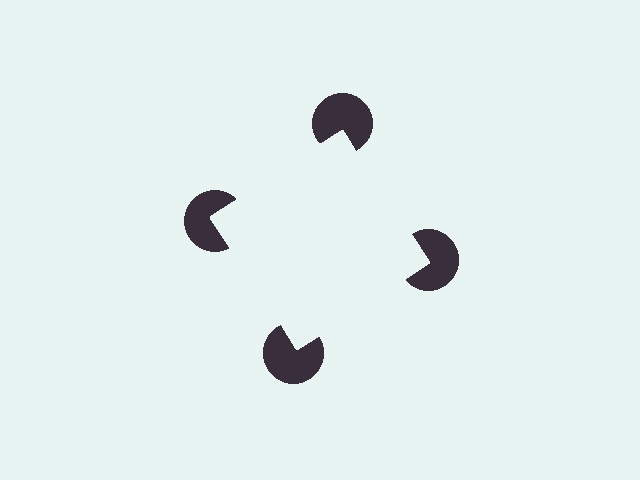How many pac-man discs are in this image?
There are 4 — one at each vertex of the illusory square.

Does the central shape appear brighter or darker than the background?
It typically appears slightly brighter than the background, even though no actual brightness change is drawn.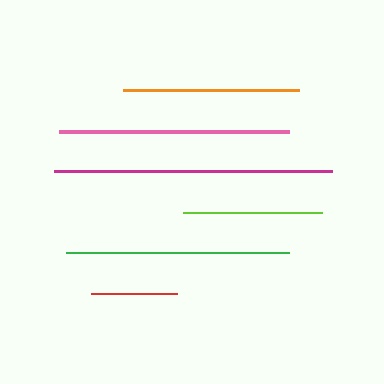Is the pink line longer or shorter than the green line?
The pink line is longer than the green line.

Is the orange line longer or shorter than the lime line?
The orange line is longer than the lime line.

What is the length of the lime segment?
The lime segment is approximately 138 pixels long.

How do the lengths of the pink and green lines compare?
The pink and green lines are approximately the same length.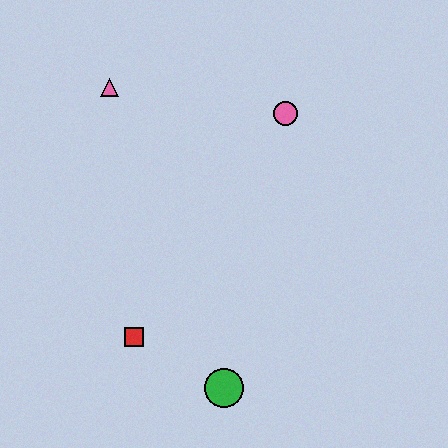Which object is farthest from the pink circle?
The green circle is farthest from the pink circle.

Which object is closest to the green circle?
The red square is closest to the green circle.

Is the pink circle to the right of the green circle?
Yes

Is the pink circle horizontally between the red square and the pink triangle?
No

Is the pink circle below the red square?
No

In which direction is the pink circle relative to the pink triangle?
The pink circle is to the right of the pink triangle.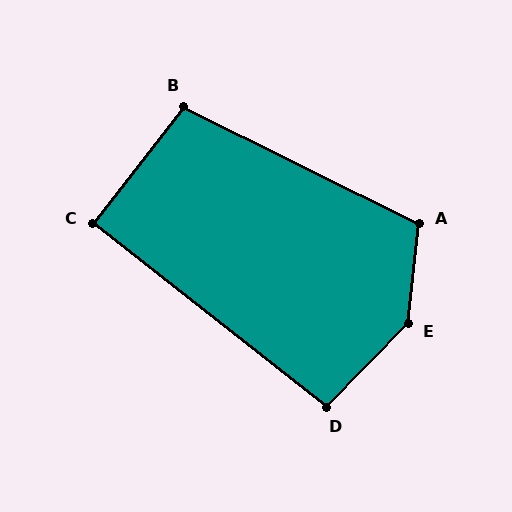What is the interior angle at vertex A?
Approximately 110 degrees (obtuse).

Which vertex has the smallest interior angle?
C, at approximately 91 degrees.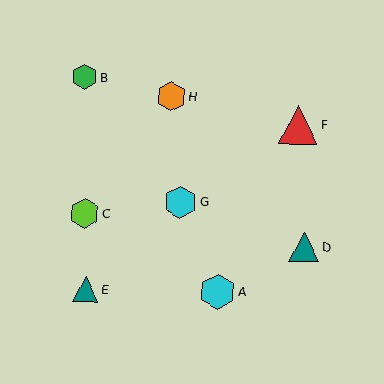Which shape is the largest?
The red triangle (labeled F) is the largest.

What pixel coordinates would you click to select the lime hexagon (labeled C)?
Click at (84, 213) to select the lime hexagon C.